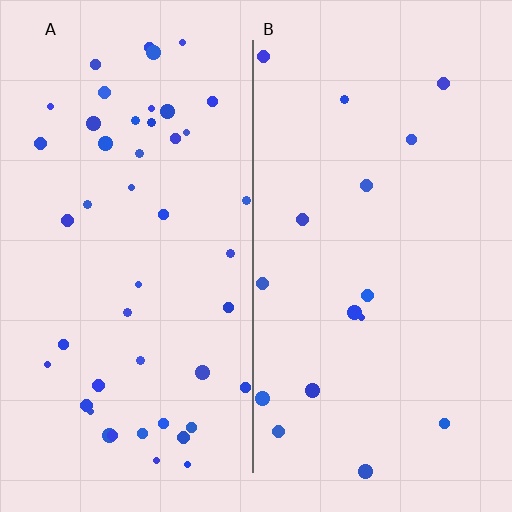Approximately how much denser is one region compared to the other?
Approximately 2.9× — region A over region B.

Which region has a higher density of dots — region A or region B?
A (the left).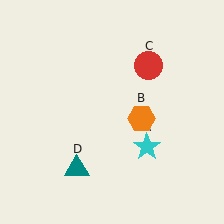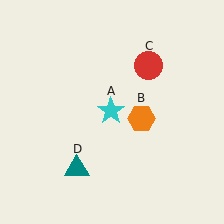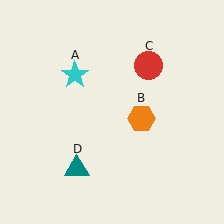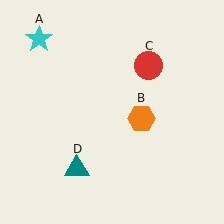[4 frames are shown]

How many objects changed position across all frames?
1 object changed position: cyan star (object A).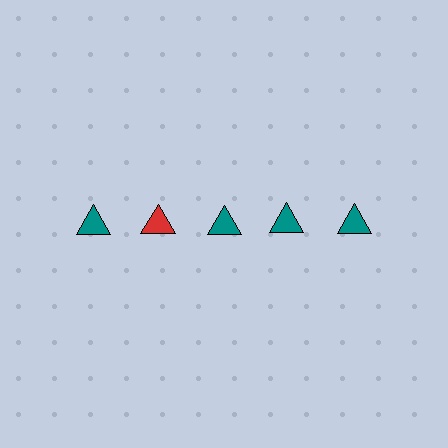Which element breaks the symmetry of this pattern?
The red triangle in the top row, second from left column breaks the symmetry. All other shapes are teal triangles.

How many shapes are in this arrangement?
There are 5 shapes arranged in a grid pattern.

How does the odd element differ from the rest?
It has a different color: red instead of teal.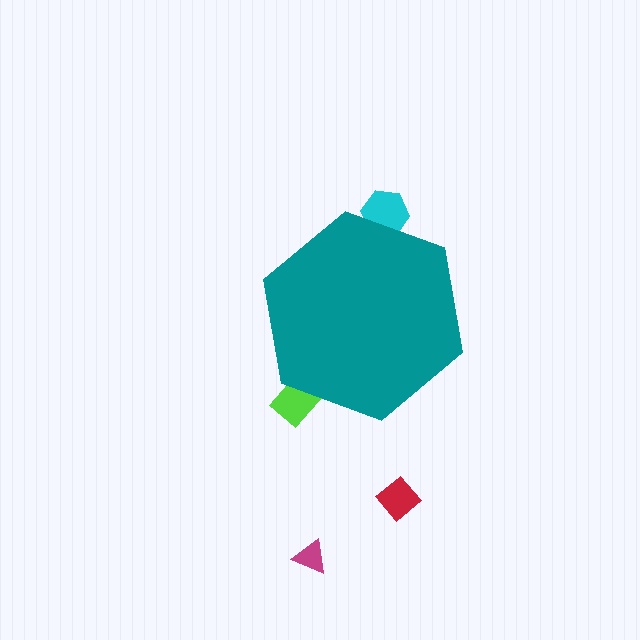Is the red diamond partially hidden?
No, the red diamond is fully visible.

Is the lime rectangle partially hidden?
Yes, the lime rectangle is partially hidden behind the teal hexagon.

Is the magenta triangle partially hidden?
No, the magenta triangle is fully visible.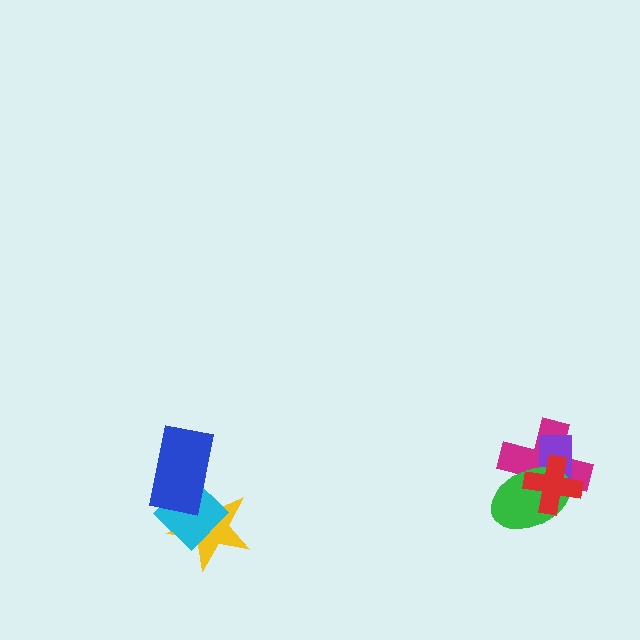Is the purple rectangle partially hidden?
Yes, it is partially covered by another shape.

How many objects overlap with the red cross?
3 objects overlap with the red cross.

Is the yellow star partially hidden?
Yes, it is partially covered by another shape.